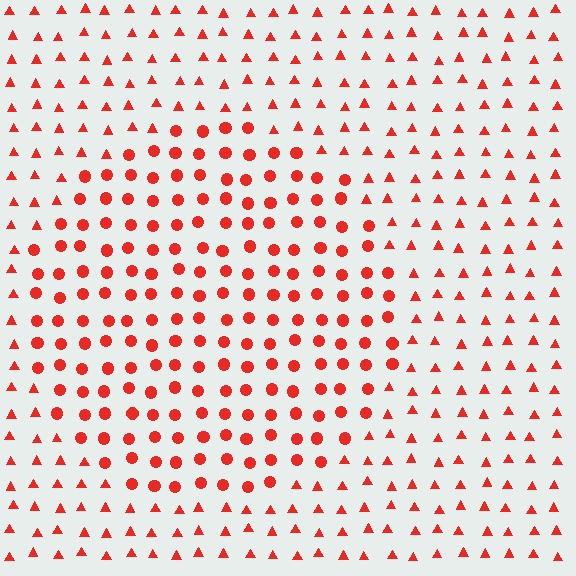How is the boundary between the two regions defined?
The boundary is defined by a change in element shape: circles inside vs. triangles outside. All elements share the same color and spacing.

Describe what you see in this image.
The image is filled with small red elements arranged in a uniform grid. A circle-shaped region contains circles, while the surrounding area contains triangles. The boundary is defined purely by the change in element shape.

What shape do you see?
I see a circle.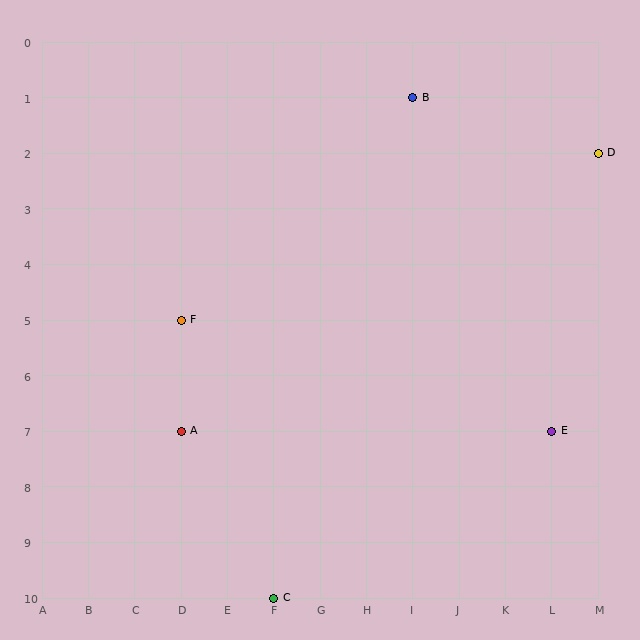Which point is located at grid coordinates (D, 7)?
Point A is at (D, 7).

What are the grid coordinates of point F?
Point F is at grid coordinates (D, 5).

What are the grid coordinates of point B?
Point B is at grid coordinates (I, 1).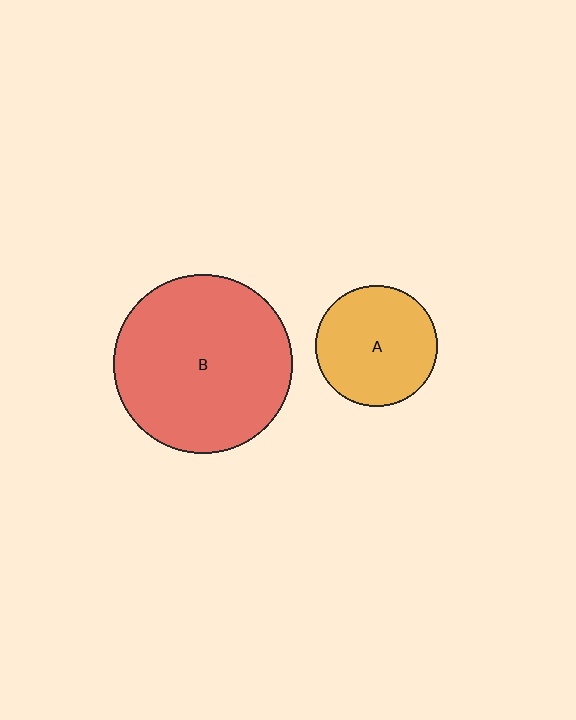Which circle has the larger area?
Circle B (red).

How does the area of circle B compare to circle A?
Approximately 2.2 times.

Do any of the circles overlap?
No, none of the circles overlap.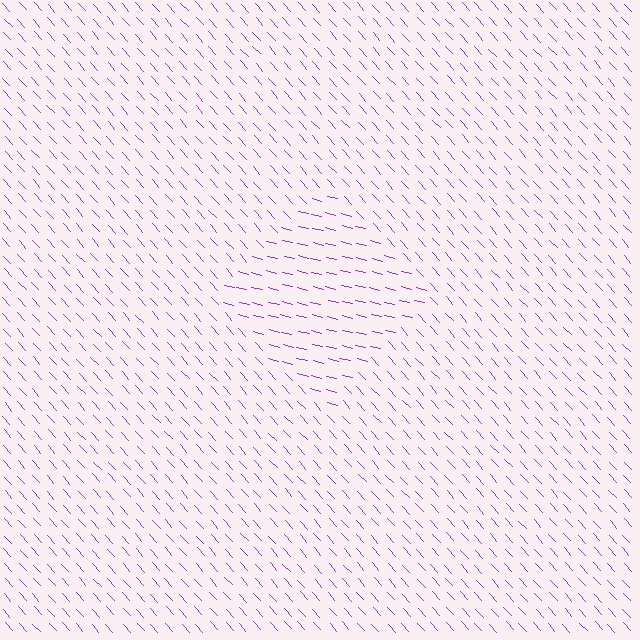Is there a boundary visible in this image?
Yes, there is a texture boundary formed by a change in line orientation.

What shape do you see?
I see a diamond.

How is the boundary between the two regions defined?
The boundary is defined purely by a change in line orientation (approximately 35 degrees difference). All lines are the same color and thickness.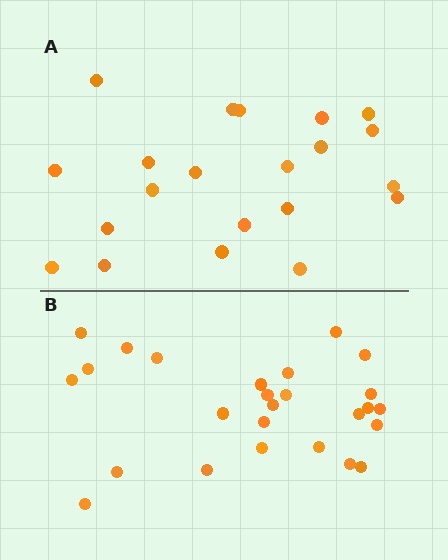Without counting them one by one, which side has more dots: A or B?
Region B (the bottom region) has more dots.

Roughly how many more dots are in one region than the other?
Region B has about 5 more dots than region A.